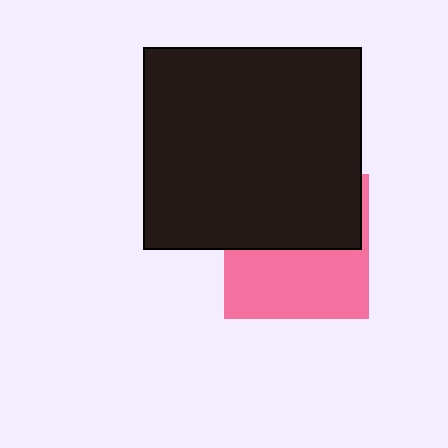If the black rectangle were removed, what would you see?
You would see the complete pink square.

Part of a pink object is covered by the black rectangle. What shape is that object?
It is a square.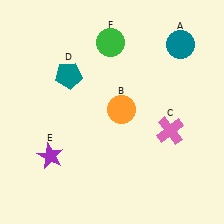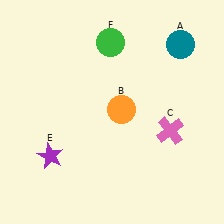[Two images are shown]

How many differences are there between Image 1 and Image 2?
There is 1 difference between the two images.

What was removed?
The teal pentagon (D) was removed in Image 2.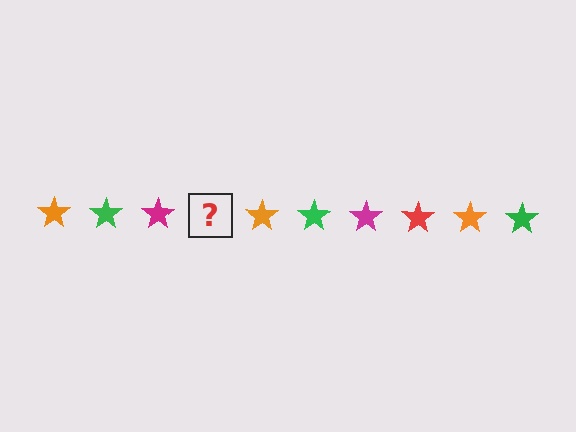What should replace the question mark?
The question mark should be replaced with a red star.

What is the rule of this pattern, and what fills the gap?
The rule is that the pattern cycles through orange, green, magenta, red stars. The gap should be filled with a red star.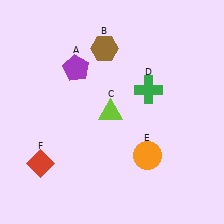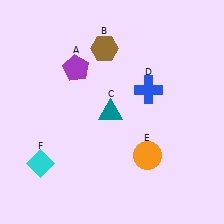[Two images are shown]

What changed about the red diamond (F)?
In Image 1, F is red. In Image 2, it changed to cyan.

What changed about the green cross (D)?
In Image 1, D is green. In Image 2, it changed to blue.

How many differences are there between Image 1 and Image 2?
There are 3 differences between the two images.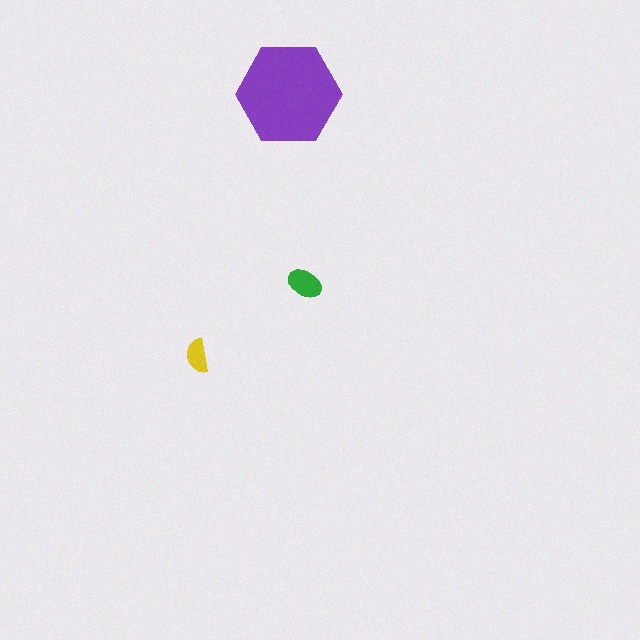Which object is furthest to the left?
The yellow semicircle is leftmost.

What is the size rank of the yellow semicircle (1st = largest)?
3rd.